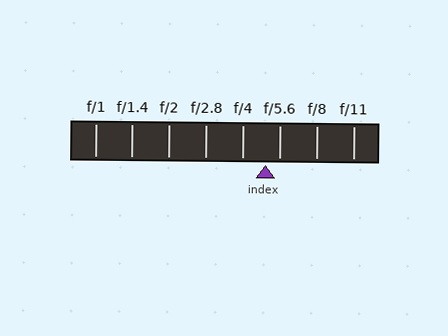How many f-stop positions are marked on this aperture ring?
There are 8 f-stop positions marked.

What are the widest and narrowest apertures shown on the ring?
The widest aperture shown is f/1 and the narrowest is f/11.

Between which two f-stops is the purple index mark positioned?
The index mark is between f/4 and f/5.6.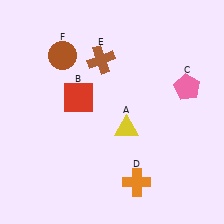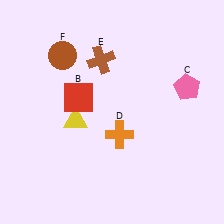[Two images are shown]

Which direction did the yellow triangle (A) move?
The yellow triangle (A) moved left.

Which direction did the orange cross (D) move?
The orange cross (D) moved up.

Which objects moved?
The objects that moved are: the yellow triangle (A), the orange cross (D).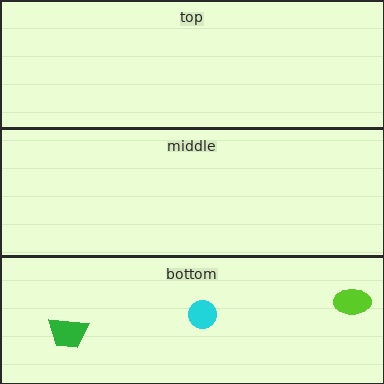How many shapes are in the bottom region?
3.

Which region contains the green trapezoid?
The bottom region.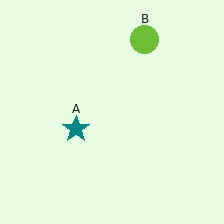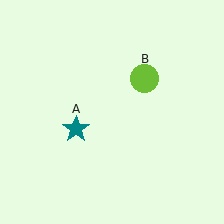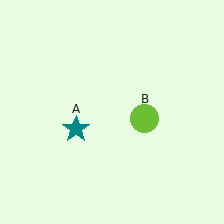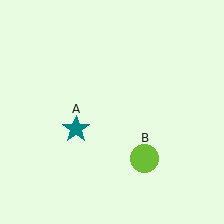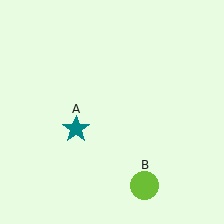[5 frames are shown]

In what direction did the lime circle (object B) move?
The lime circle (object B) moved down.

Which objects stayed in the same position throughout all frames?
Teal star (object A) remained stationary.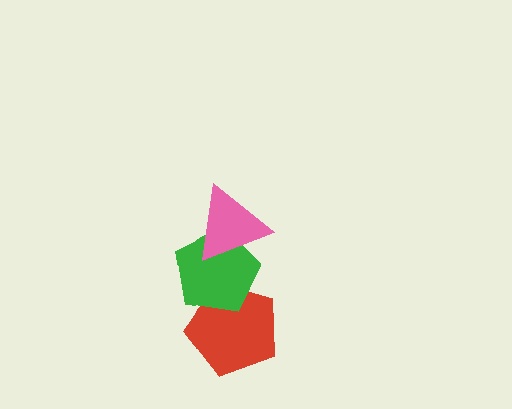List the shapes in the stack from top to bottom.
From top to bottom: the pink triangle, the green pentagon, the red pentagon.